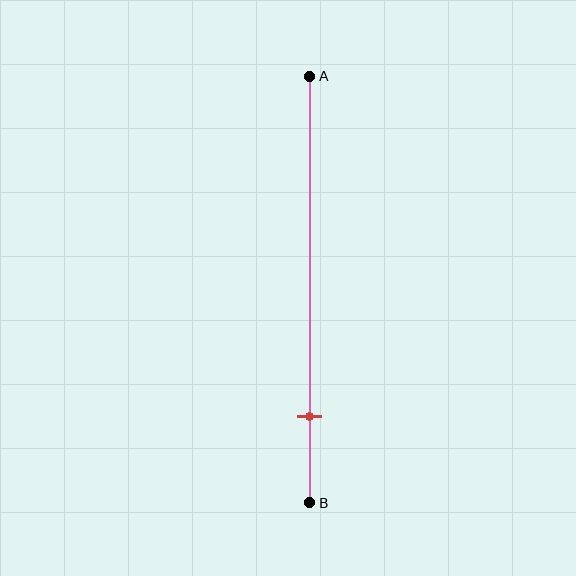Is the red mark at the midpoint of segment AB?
No, the mark is at about 80% from A, not at the 50% midpoint.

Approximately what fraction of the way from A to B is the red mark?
The red mark is approximately 80% of the way from A to B.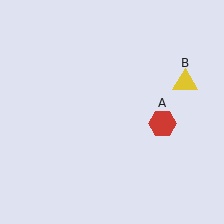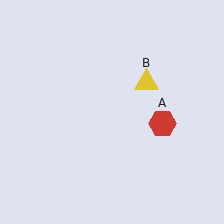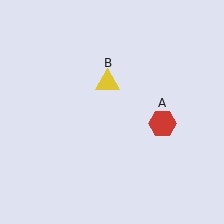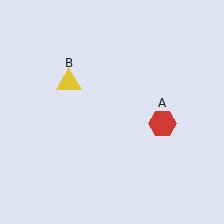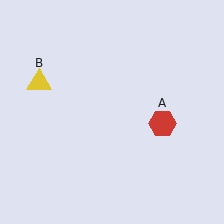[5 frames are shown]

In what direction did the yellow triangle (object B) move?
The yellow triangle (object B) moved left.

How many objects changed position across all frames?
1 object changed position: yellow triangle (object B).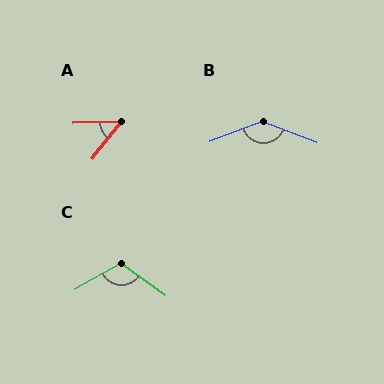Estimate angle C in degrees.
Approximately 114 degrees.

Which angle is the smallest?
A, at approximately 50 degrees.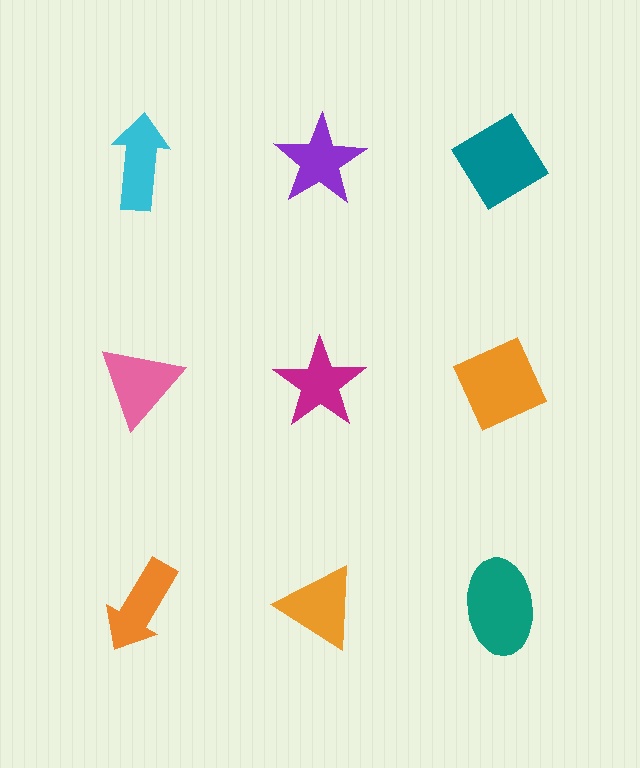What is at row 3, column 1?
An orange arrow.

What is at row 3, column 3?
A teal ellipse.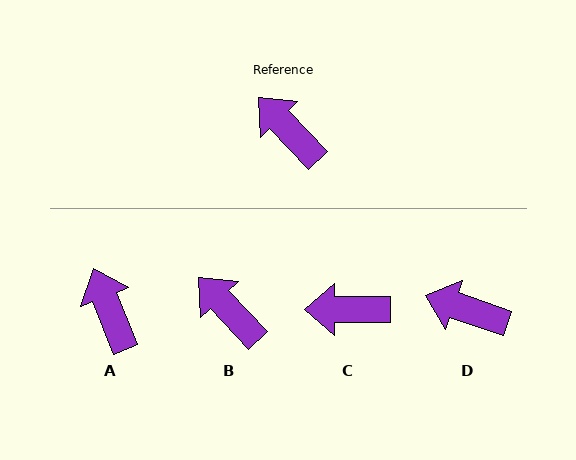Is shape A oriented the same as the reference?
No, it is off by about 22 degrees.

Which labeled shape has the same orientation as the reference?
B.